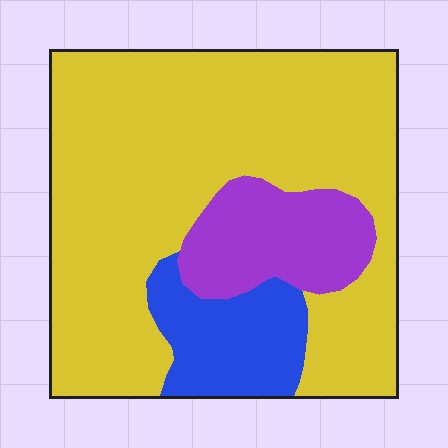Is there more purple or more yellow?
Yellow.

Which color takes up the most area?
Yellow, at roughly 70%.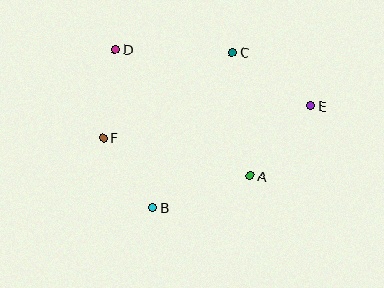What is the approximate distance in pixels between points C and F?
The distance between C and F is approximately 154 pixels.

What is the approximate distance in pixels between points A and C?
The distance between A and C is approximately 124 pixels.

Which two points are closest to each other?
Points B and F are closest to each other.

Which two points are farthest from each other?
Points E and F are farthest from each other.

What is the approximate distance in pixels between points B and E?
The distance between B and E is approximately 188 pixels.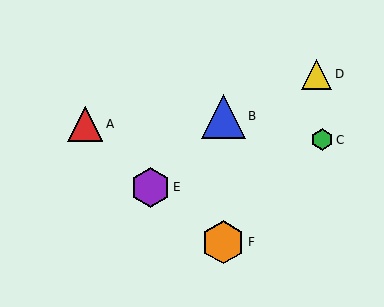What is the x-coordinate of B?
Object B is at x≈223.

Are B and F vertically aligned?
Yes, both are at x≈223.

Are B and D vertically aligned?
No, B is at x≈223 and D is at x≈316.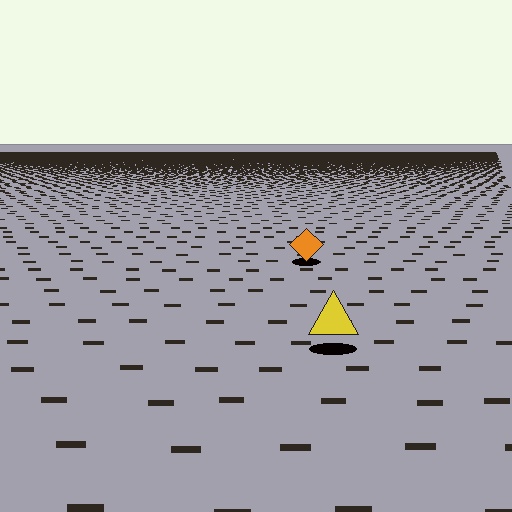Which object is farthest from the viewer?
The orange diamond is farthest from the viewer. It appears smaller and the ground texture around it is denser.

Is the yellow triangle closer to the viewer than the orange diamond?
Yes. The yellow triangle is closer — you can tell from the texture gradient: the ground texture is coarser near it.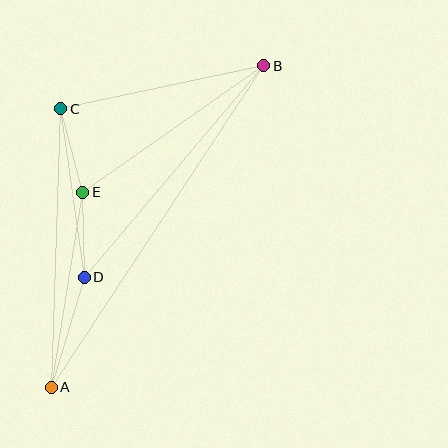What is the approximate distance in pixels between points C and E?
The distance between C and E is approximately 87 pixels.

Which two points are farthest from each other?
Points A and B are farthest from each other.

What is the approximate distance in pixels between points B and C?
The distance between B and C is approximately 207 pixels.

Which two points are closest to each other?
Points D and E are closest to each other.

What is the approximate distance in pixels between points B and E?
The distance between B and E is approximately 221 pixels.